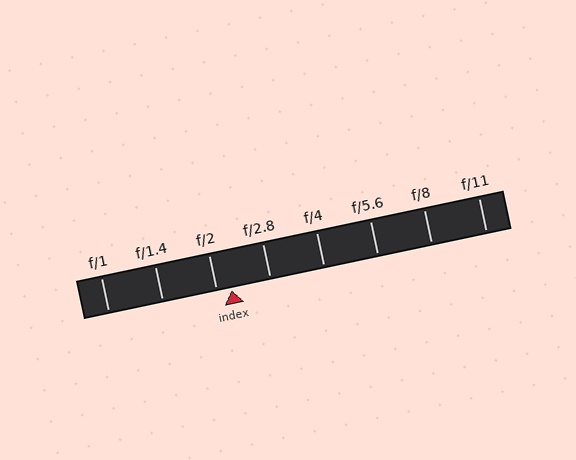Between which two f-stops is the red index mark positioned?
The index mark is between f/2 and f/2.8.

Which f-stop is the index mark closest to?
The index mark is closest to f/2.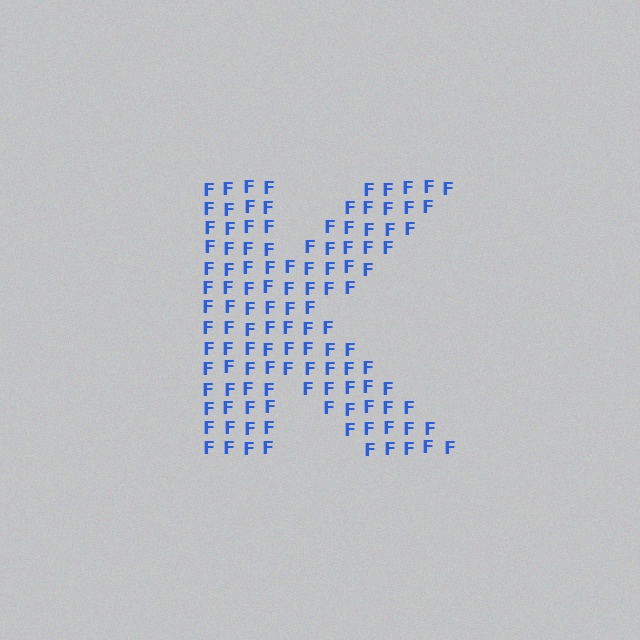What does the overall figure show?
The overall figure shows the letter K.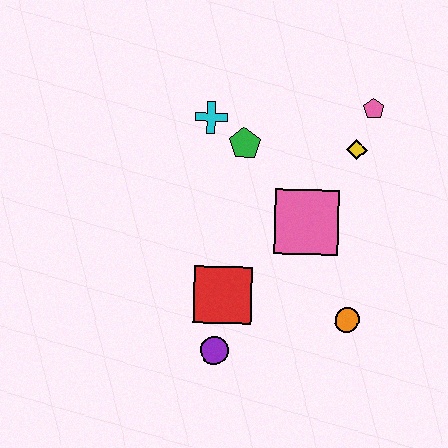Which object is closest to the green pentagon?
The cyan cross is closest to the green pentagon.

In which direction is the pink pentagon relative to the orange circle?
The pink pentagon is above the orange circle.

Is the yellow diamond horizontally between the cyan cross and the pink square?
No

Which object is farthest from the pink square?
The purple circle is farthest from the pink square.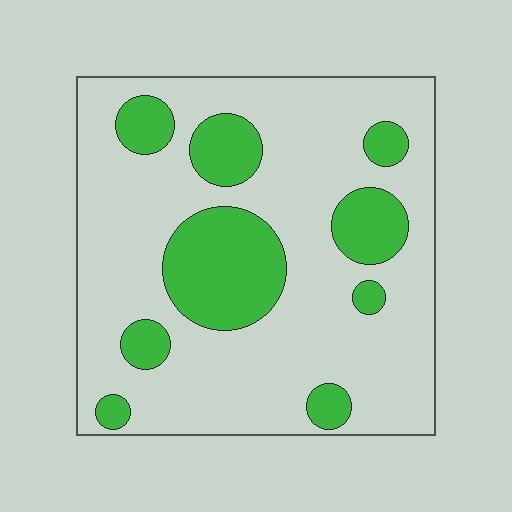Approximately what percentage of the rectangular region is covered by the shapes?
Approximately 25%.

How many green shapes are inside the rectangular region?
9.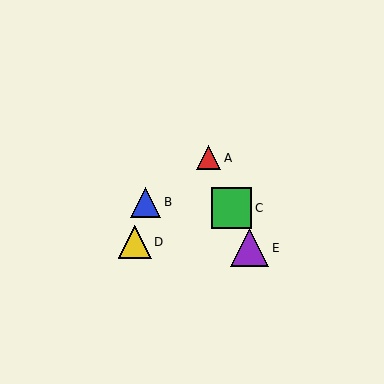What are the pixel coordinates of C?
Object C is at (231, 208).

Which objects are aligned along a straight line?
Objects A, C, E are aligned along a straight line.